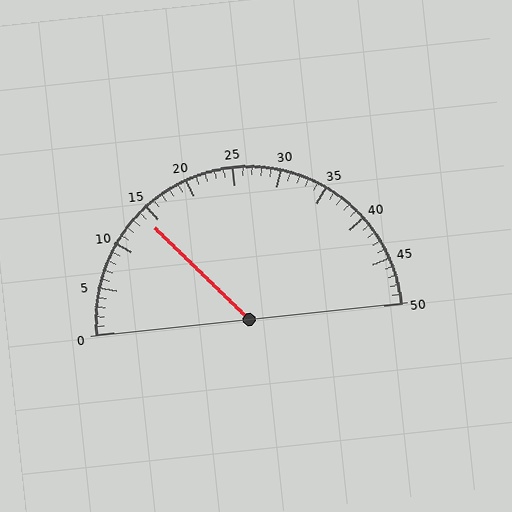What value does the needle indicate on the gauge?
The needle indicates approximately 14.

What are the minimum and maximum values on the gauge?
The gauge ranges from 0 to 50.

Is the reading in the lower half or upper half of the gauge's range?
The reading is in the lower half of the range (0 to 50).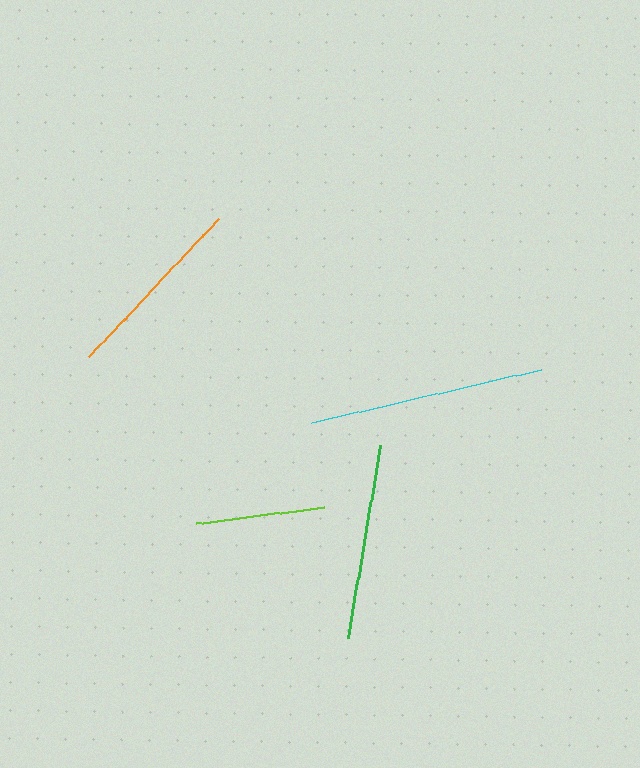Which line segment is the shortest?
The lime line is the shortest at approximately 129 pixels.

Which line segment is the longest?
The cyan line is the longest at approximately 236 pixels.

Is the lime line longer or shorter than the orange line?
The orange line is longer than the lime line.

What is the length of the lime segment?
The lime segment is approximately 129 pixels long.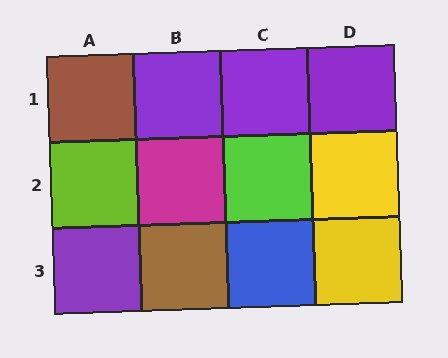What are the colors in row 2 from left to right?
Lime, magenta, lime, yellow.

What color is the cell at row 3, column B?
Brown.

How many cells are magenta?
1 cell is magenta.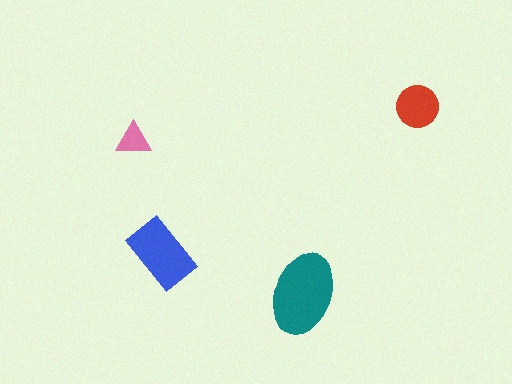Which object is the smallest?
The pink triangle.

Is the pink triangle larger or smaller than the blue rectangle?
Smaller.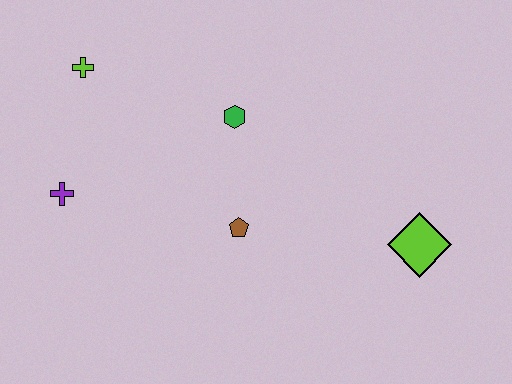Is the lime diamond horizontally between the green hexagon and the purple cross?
No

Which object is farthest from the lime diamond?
The lime cross is farthest from the lime diamond.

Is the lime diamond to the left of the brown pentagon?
No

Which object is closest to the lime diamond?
The brown pentagon is closest to the lime diamond.